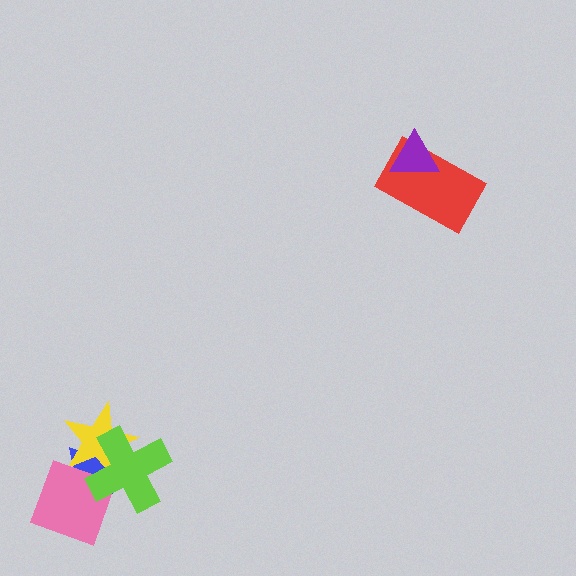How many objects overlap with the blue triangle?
3 objects overlap with the blue triangle.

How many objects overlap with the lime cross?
3 objects overlap with the lime cross.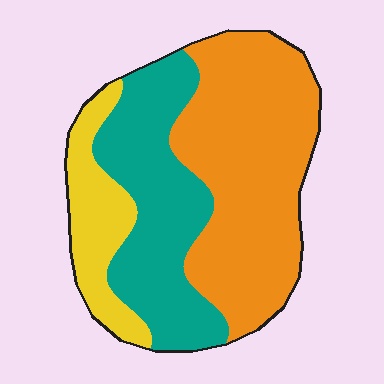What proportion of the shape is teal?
Teal covers about 35% of the shape.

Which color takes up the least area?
Yellow, at roughly 15%.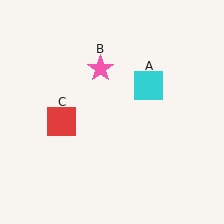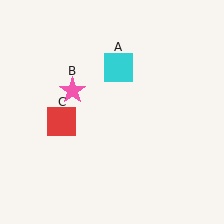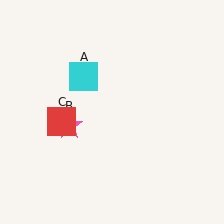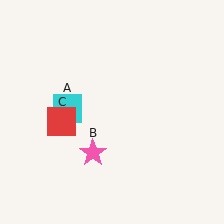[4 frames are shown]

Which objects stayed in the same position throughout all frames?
Red square (object C) remained stationary.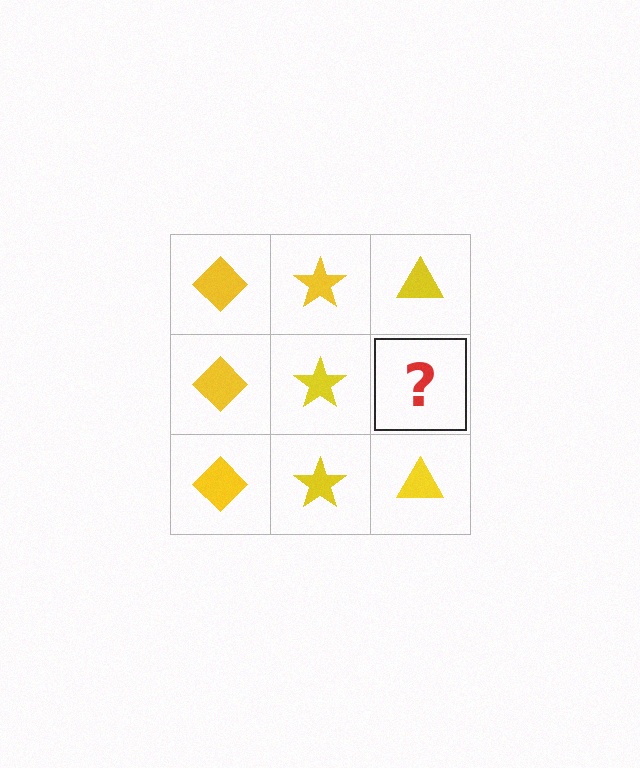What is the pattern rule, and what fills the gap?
The rule is that each column has a consistent shape. The gap should be filled with a yellow triangle.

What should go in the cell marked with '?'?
The missing cell should contain a yellow triangle.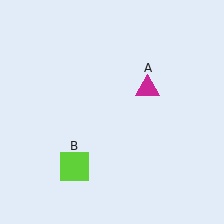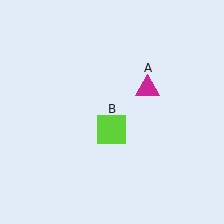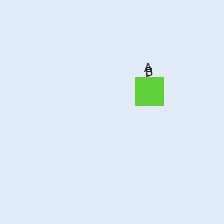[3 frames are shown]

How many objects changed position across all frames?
1 object changed position: lime square (object B).